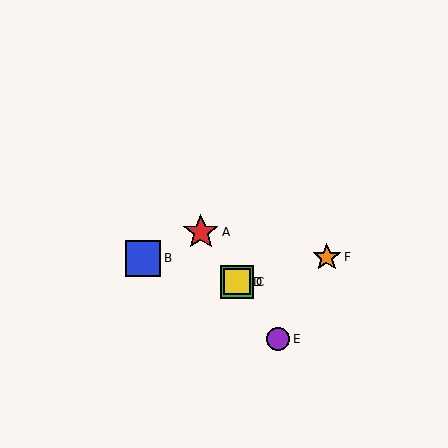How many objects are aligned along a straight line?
4 objects (A, C, D, E) are aligned along a straight line.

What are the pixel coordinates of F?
Object F is at (327, 257).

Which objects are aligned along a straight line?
Objects A, C, D, E are aligned along a straight line.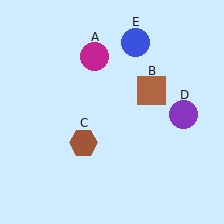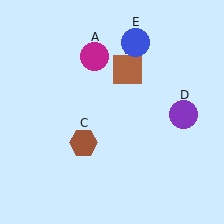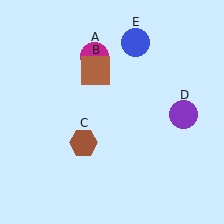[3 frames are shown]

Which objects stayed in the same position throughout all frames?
Magenta circle (object A) and brown hexagon (object C) and purple circle (object D) and blue circle (object E) remained stationary.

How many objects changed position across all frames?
1 object changed position: brown square (object B).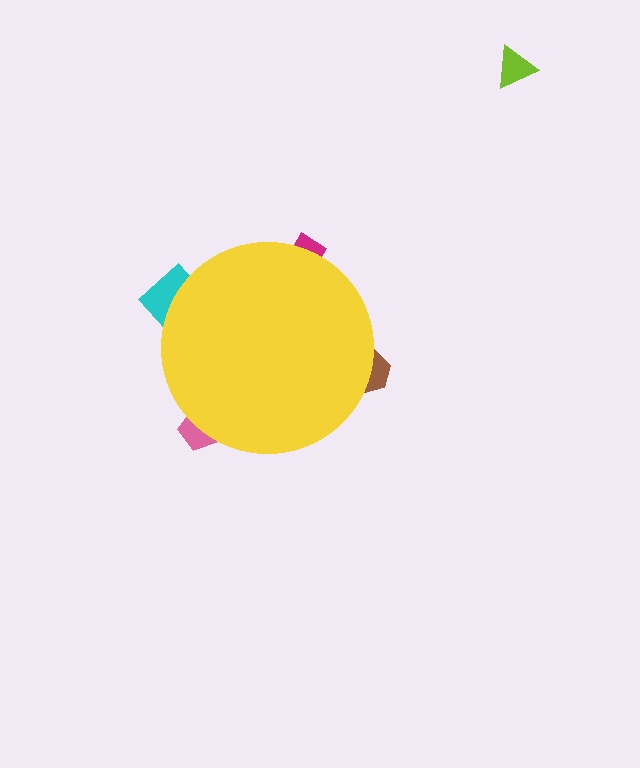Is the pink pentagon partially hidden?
Yes, the pink pentagon is partially hidden behind the yellow circle.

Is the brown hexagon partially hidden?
Yes, the brown hexagon is partially hidden behind the yellow circle.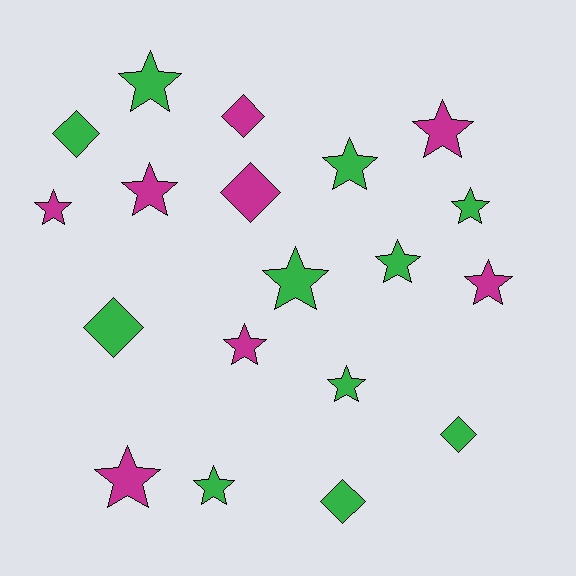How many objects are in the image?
There are 19 objects.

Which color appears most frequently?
Green, with 11 objects.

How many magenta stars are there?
There are 6 magenta stars.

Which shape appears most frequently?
Star, with 13 objects.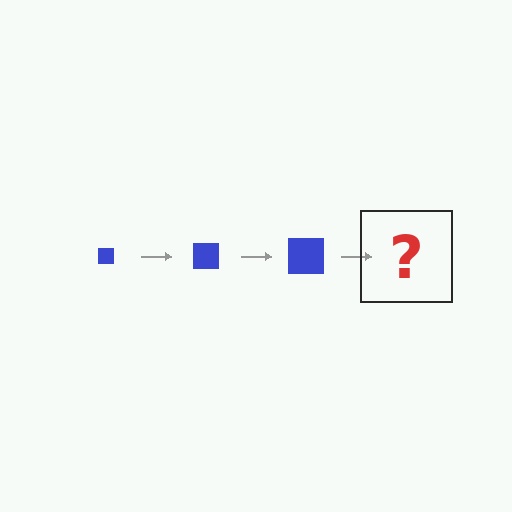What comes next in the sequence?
The next element should be a blue square, larger than the previous one.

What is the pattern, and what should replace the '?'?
The pattern is that the square gets progressively larger each step. The '?' should be a blue square, larger than the previous one.